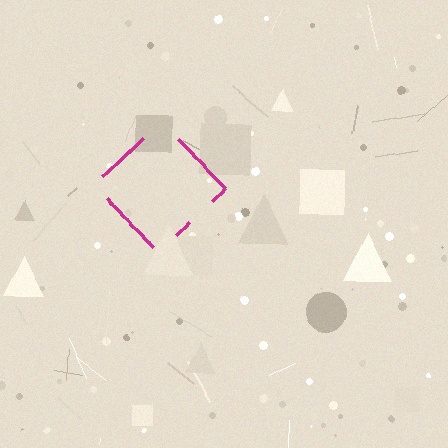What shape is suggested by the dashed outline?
The dashed outline suggests a diamond.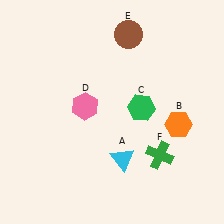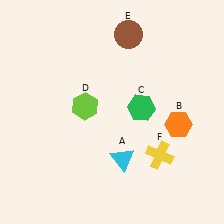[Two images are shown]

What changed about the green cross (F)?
In Image 1, F is green. In Image 2, it changed to yellow.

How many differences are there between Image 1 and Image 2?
There are 2 differences between the two images.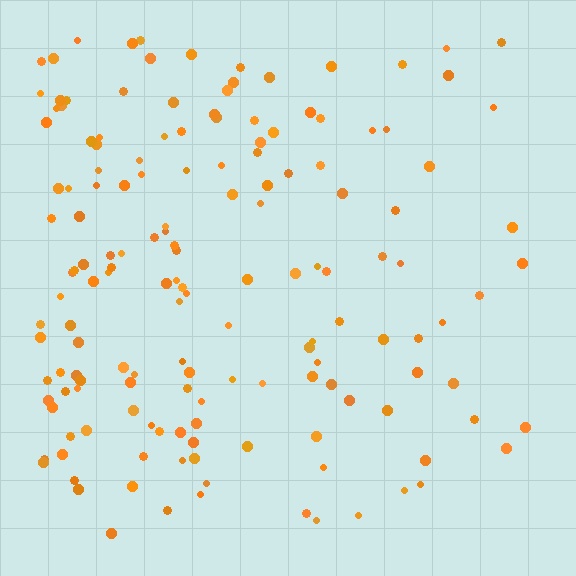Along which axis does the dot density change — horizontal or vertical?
Horizontal.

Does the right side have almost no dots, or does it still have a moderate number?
Still a moderate number, just noticeably fewer than the left.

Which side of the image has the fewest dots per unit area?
The right.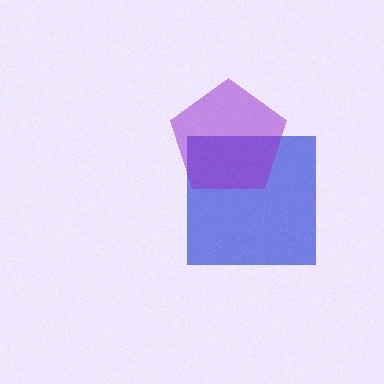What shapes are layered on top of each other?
The layered shapes are: a blue square, a purple pentagon.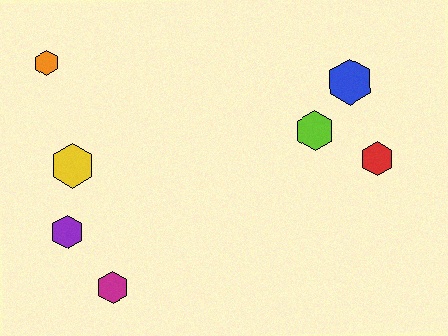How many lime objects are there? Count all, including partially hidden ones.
There is 1 lime object.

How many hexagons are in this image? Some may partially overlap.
There are 7 hexagons.